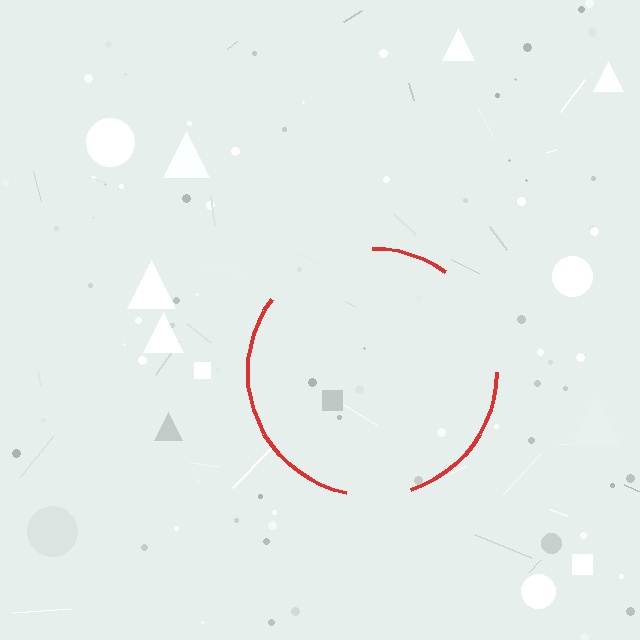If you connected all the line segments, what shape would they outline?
They would outline a circle.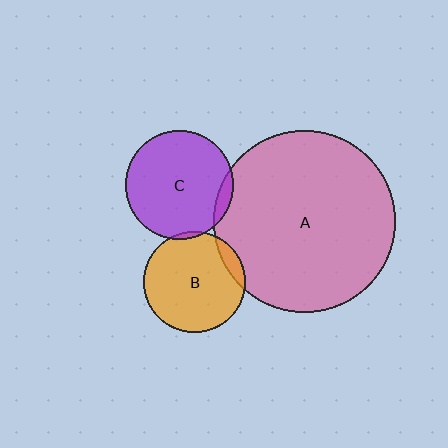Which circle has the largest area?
Circle A (pink).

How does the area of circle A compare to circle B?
Approximately 3.2 times.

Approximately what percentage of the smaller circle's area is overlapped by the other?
Approximately 5%.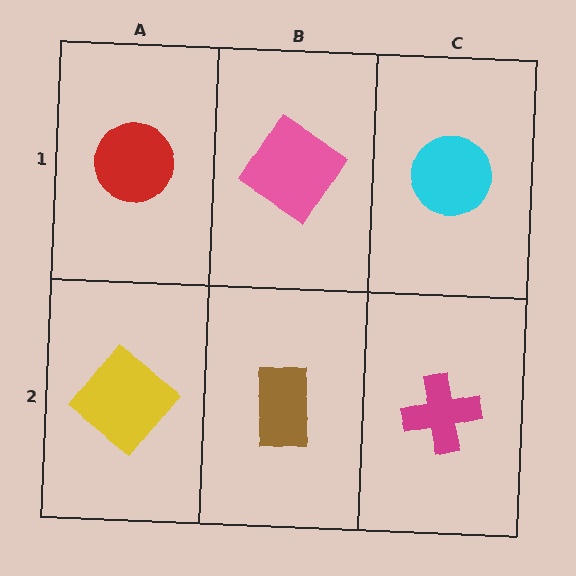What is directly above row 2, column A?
A red circle.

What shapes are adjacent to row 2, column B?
A pink diamond (row 1, column B), a yellow diamond (row 2, column A), a magenta cross (row 2, column C).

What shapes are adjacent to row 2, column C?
A cyan circle (row 1, column C), a brown rectangle (row 2, column B).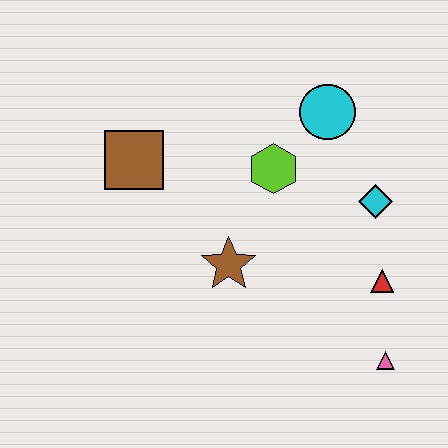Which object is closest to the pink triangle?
The red triangle is closest to the pink triangle.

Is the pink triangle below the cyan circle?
Yes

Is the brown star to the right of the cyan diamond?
No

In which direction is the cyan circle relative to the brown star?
The cyan circle is above the brown star.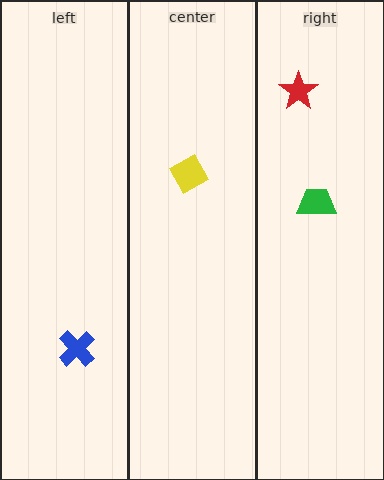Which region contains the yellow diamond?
The center region.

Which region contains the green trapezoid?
The right region.